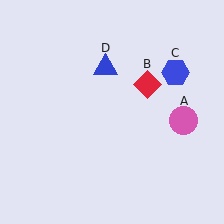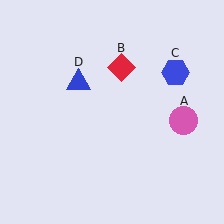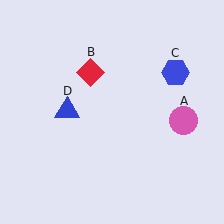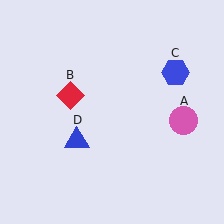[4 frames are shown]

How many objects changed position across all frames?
2 objects changed position: red diamond (object B), blue triangle (object D).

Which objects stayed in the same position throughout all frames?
Pink circle (object A) and blue hexagon (object C) remained stationary.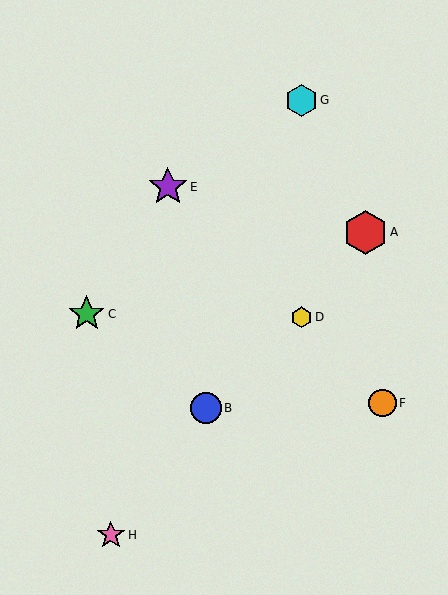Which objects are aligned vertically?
Objects D, G are aligned vertically.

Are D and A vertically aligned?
No, D is at x≈301 and A is at x≈365.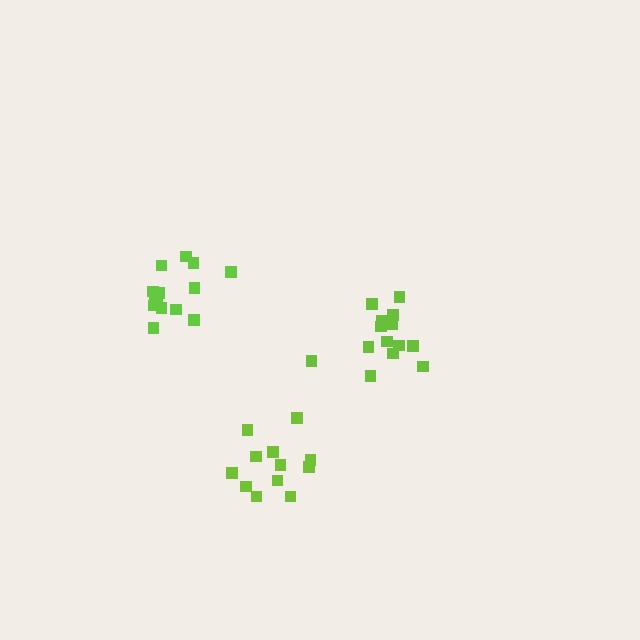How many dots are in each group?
Group 1: 12 dots, Group 2: 15 dots, Group 3: 14 dots (41 total).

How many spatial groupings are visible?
There are 3 spatial groupings.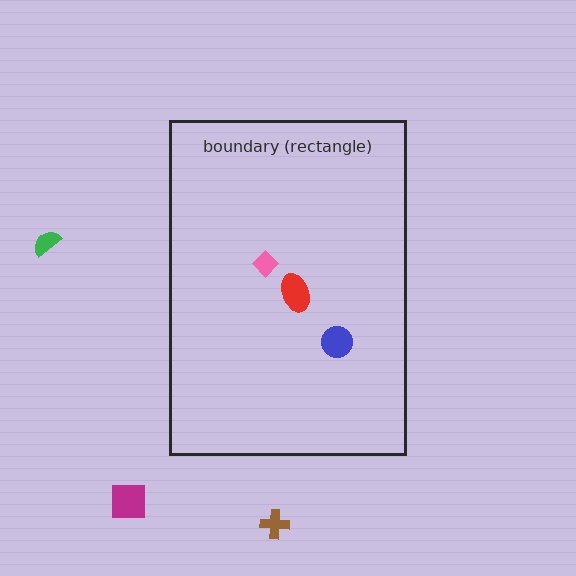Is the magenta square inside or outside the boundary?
Outside.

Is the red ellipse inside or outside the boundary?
Inside.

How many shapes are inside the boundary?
3 inside, 3 outside.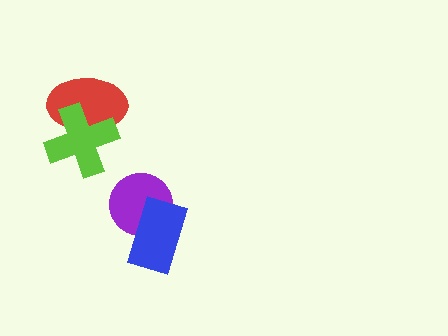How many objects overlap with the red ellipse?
1 object overlaps with the red ellipse.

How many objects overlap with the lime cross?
1 object overlaps with the lime cross.